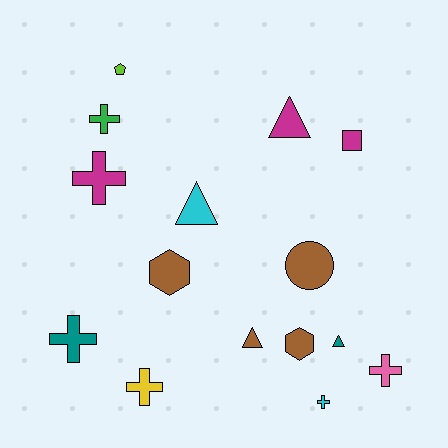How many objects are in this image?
There are 15 objects.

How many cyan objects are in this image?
There are 2 cyan objects.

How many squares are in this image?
There is 1 square.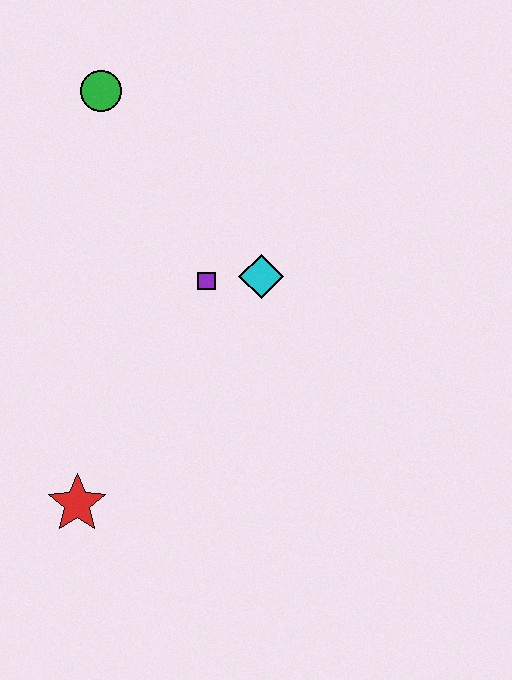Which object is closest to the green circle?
The purple square is closest to the green circle.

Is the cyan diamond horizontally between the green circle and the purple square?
No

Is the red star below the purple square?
Yes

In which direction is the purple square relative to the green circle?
The purple square is below the green circle.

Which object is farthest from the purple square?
The red star is farthest from the purple square.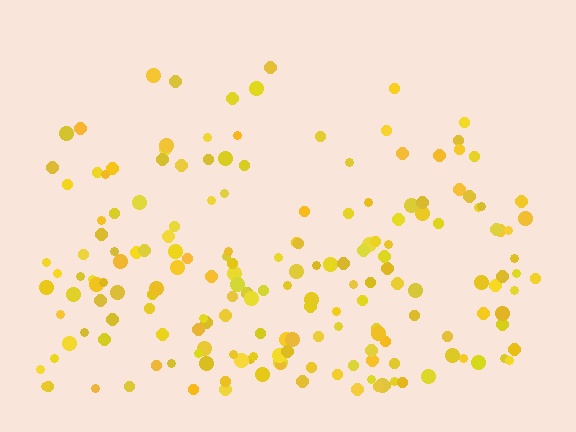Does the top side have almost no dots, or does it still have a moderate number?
Still a moderate number, just noticeably fewer than the bottom.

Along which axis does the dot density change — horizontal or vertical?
Vertical.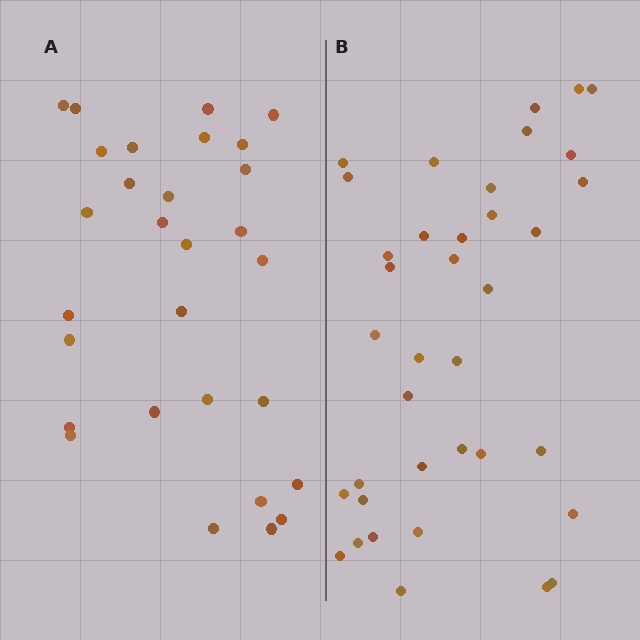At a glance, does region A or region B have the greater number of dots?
Region B (the right region) has more dots.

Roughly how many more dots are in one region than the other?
Region B has roughly 8 or so more dots than region A.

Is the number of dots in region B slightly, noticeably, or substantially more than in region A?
Region B has noticeably more, but not dramatically so. The ratio is roughly 1.3 to 1.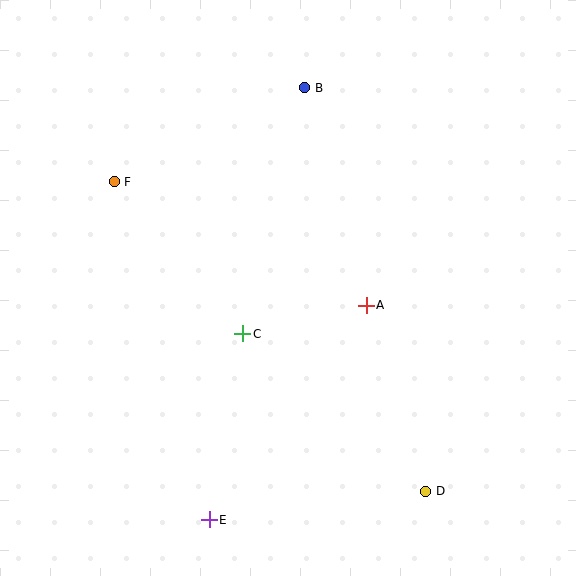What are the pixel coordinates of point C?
Point C is at (243, 334).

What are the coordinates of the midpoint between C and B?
The midpoint between C and B is at (274, 211).